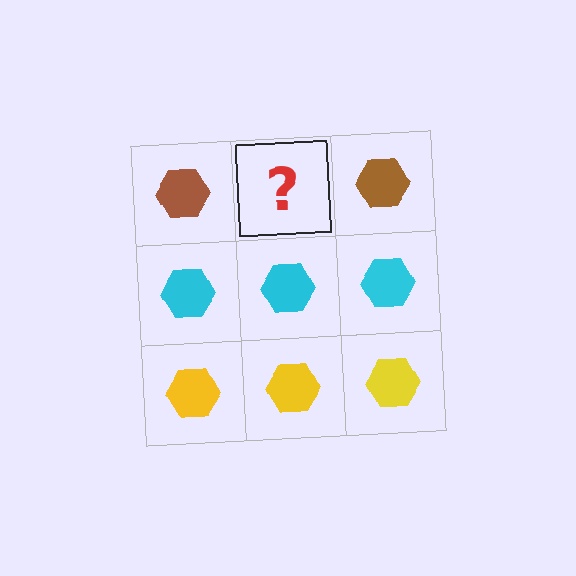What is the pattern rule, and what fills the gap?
The rule is that each row has a consistent color. The gap should be filled with a brown hexagon.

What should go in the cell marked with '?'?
The missing cell should contain a brown hexagon.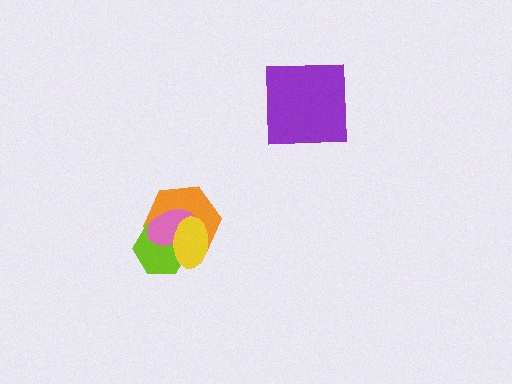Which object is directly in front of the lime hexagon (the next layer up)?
The pink ellipse is directly in front of the lime hexagon.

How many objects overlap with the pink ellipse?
3 objects overlap with the pink ellipse.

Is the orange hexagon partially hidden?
Yes, it is partially covered by another shape.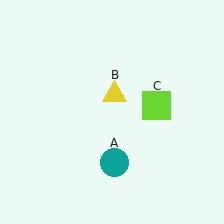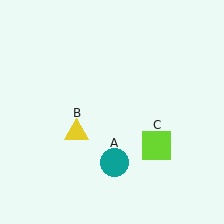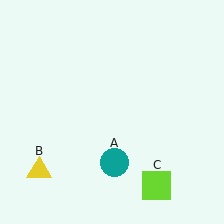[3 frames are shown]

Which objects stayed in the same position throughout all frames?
Teal circle (object A) remained stationary.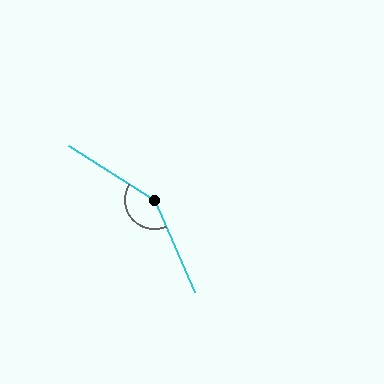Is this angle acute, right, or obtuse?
It is obtuse.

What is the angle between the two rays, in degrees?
Approximately 145 degrees.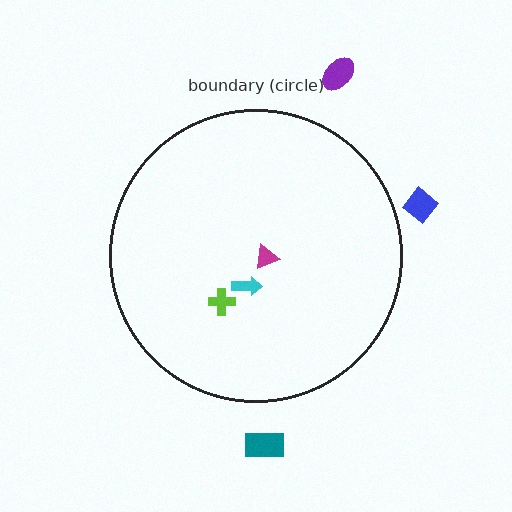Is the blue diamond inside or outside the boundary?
Outside.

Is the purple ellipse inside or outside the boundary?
Outside.